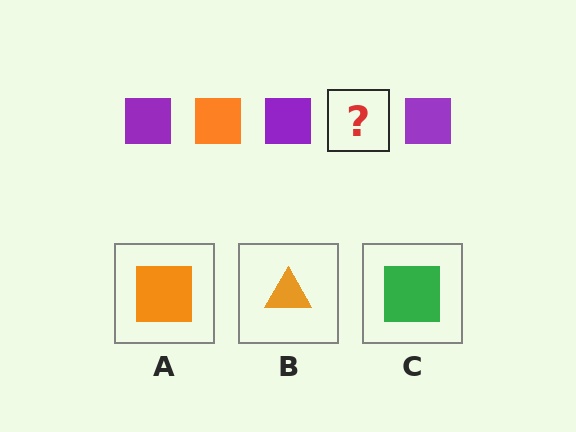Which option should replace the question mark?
Option A.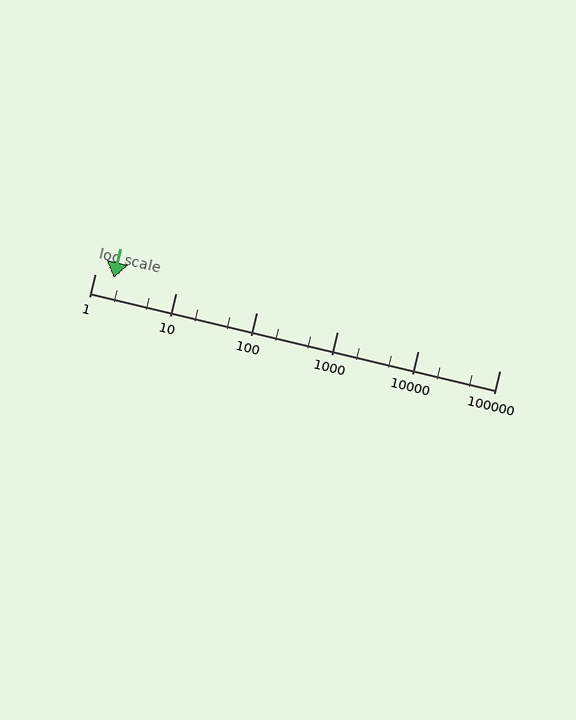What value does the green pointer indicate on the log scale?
The pointer indicates approximately 1.7.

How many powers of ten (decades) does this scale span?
The scale spans 5 decades, from 1 to 100000.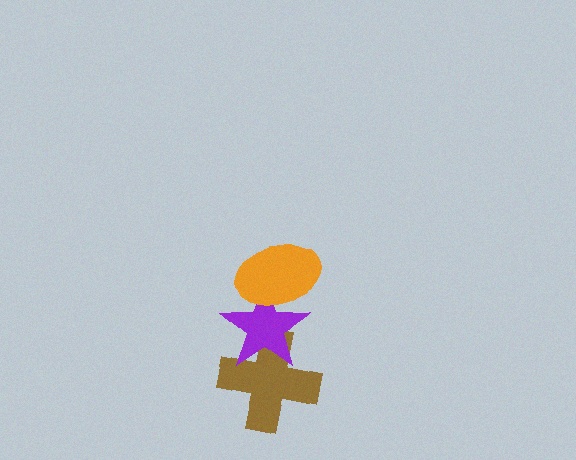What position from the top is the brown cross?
The brown cross is 3rd from the top.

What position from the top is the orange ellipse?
The orange ellipse is 1st from the top.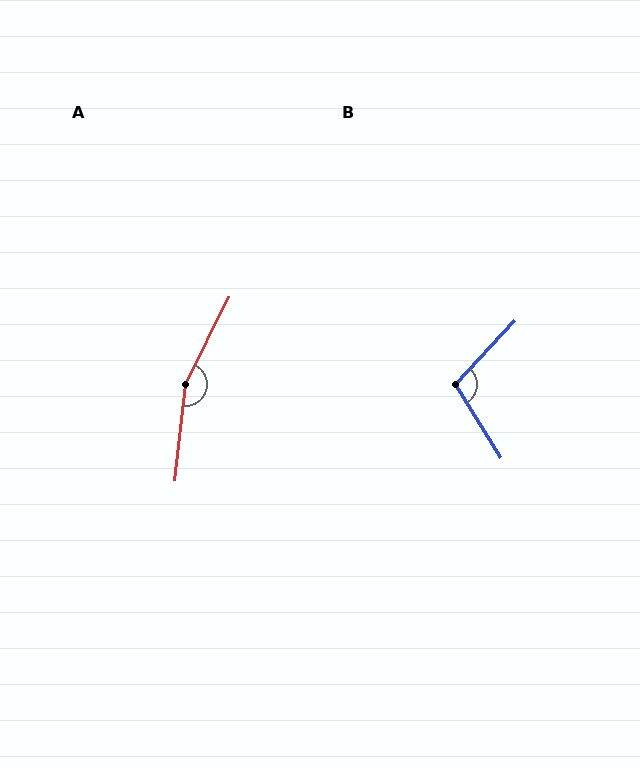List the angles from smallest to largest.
B (105°), A (160°).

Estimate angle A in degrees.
Approximately 160 degrees.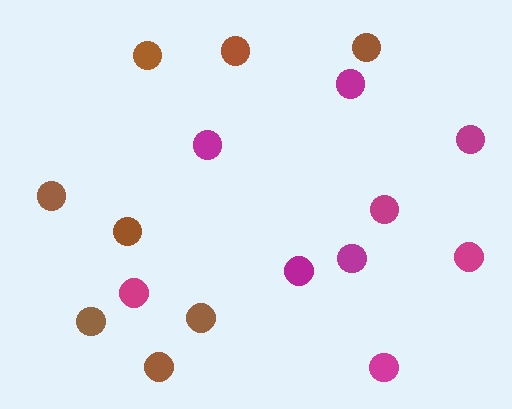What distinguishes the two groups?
There are 2 groups: one group of magenta circles (9) and one group of brown circles (8).